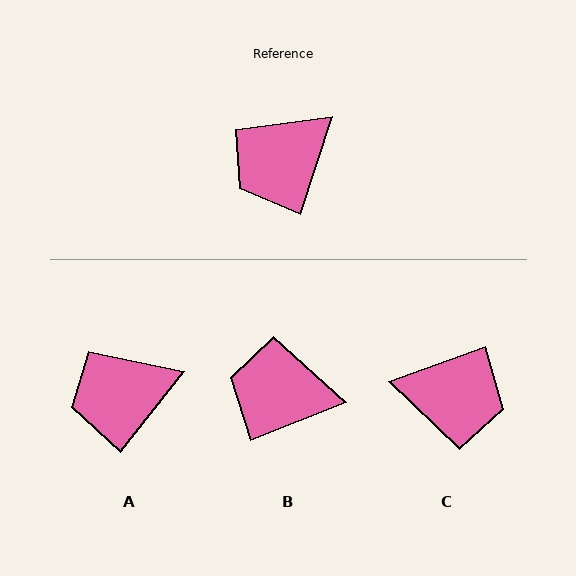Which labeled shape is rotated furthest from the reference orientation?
C, about 128 degrees away.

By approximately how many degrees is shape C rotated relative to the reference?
Approximately 128 degrees counter-clockwise.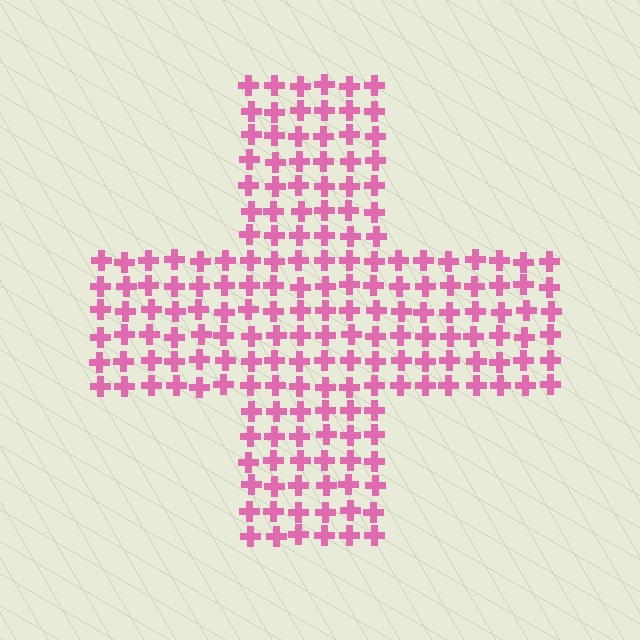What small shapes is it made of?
It is made of small crosses.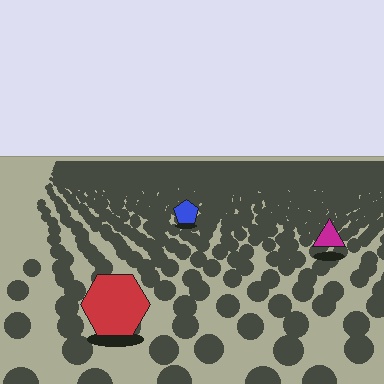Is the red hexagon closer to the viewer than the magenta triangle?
Yes. The red hexagon is closer — you can tell from the texture gradient: the ground texture is coarser near it.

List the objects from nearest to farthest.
From nearest to farthest: the red hexagon, the magenta triangle, the blue pentagon.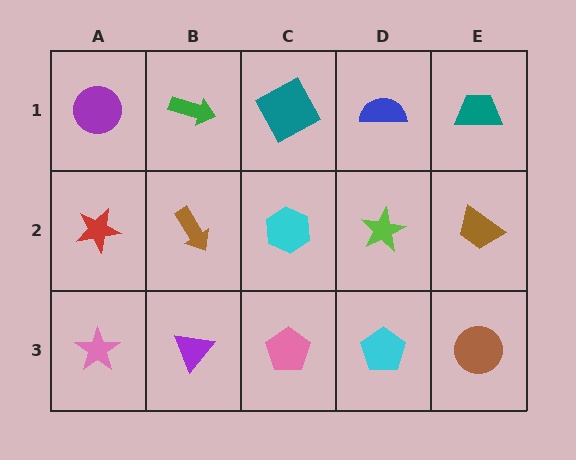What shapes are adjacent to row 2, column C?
A teal square (row 1, column C), a pink pentagon (row 3, column C), a brown arrow (row 2, column B), a lime star (row 2, column D).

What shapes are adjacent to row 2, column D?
A blue semicircle (row 1, column D), a cyan pentagon (row 3, column D), a cyan hexagon (row 2, column C), a brown trapezoid (row 2, column E).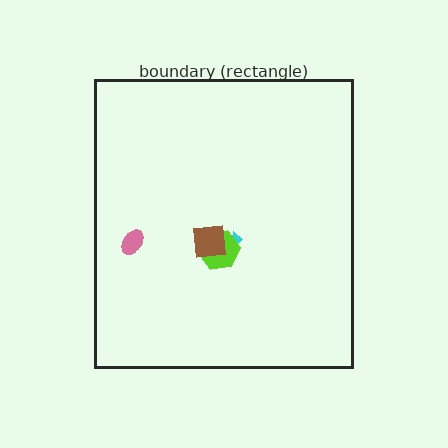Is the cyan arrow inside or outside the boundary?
Inside.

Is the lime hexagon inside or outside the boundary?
Inside.